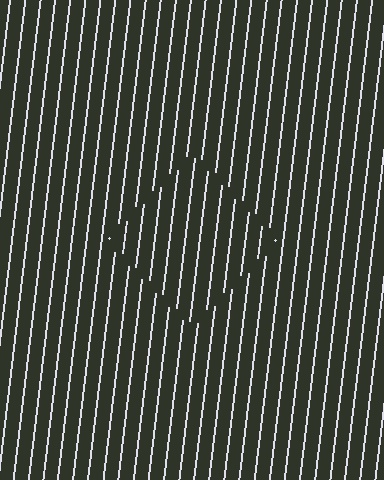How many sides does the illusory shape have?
4 sides — the line-ends trace a square.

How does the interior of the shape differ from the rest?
The interior of the shape contains the same grating, shifted by half a period — the contour is defined by the phase discontinuity where line-ends from the inner and outer gratings abut.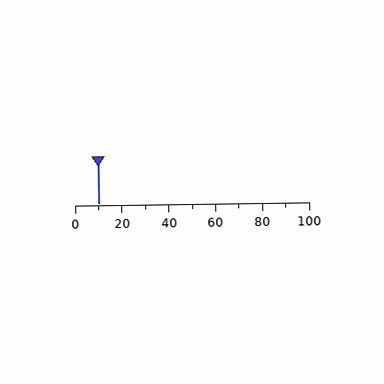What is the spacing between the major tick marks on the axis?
The major ticks are spaced 20 apart.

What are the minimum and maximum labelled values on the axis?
The axis runs from 0 to 100.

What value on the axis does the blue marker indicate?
The marker indicates approximately 10.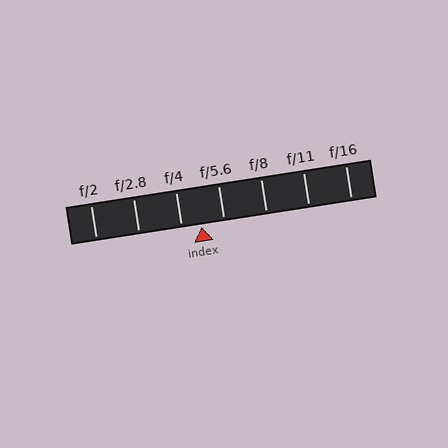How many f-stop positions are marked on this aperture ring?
There are 7 f-stop positions marked.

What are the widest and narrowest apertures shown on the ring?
The widest aperture shown is f/2 and the narrowest is f/16.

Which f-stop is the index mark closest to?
The index mark is closest to f/4.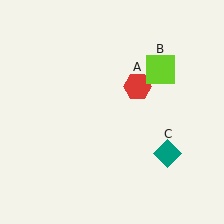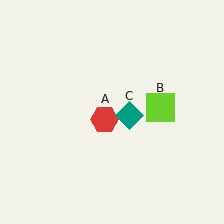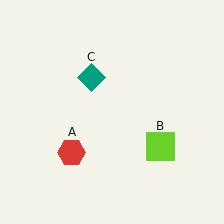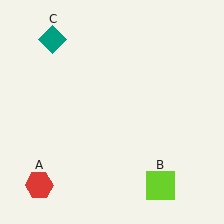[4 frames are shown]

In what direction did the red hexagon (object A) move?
The red hexagon (object A) moved down and to the left.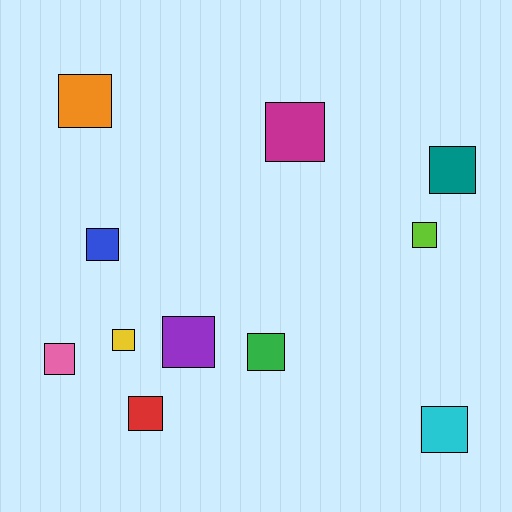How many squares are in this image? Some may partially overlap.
There are 11 squares.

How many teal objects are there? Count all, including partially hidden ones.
There is 1 teal object.